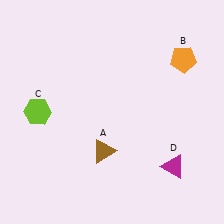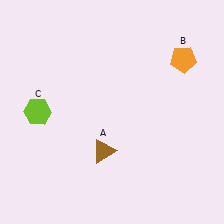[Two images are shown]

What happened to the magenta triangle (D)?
The magenta triangle (D) was removed in Image 2. It was in the bottom-right area of Image 1.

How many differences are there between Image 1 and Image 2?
There is 1 difference between the two images.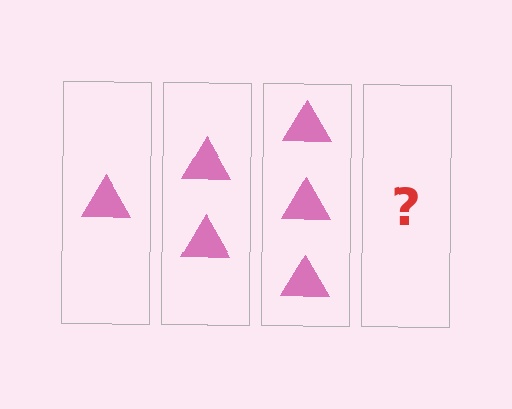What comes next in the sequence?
The next element should be 4 triangles.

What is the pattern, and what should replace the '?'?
The pattern is that each step adds one more triangle. The '?' should be 4 triangles.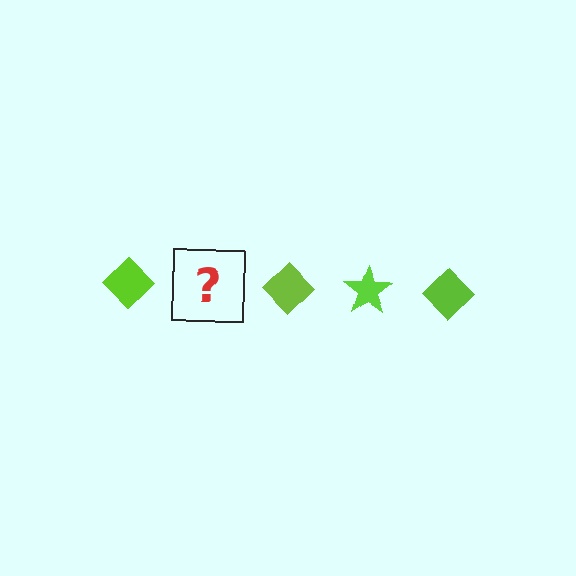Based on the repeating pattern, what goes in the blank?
The blank should be a lime star.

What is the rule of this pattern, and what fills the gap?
The rule is that the pattern cycles through diamond, star shapes in lime. The gap should be filled with a lime star.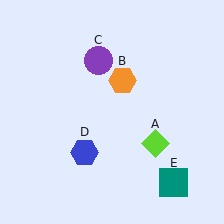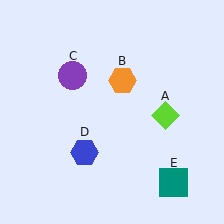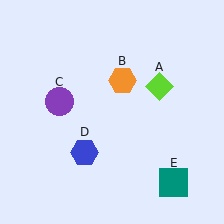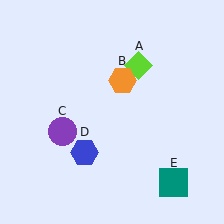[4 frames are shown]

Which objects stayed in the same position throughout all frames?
Orange hexagon (object B) and blue hexagon (object D) and teal square (object E) remained stationary.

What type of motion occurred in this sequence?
The lime diamond (object A), purple circle (object C) rotated counterclockwise around the center of the scene.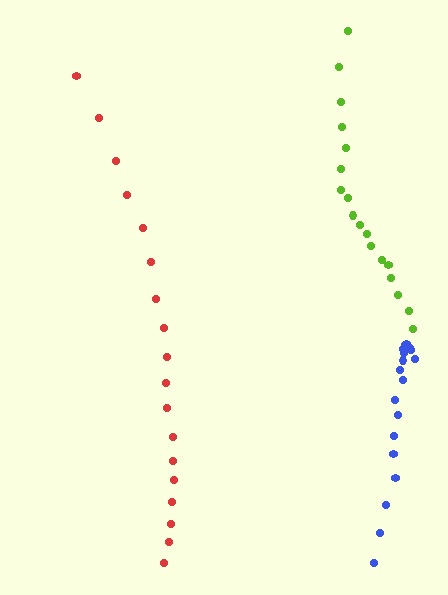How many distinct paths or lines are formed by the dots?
There are 3 distinct paths.